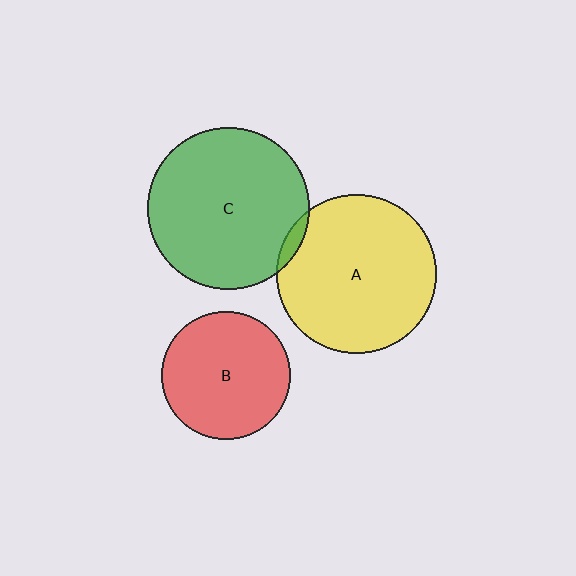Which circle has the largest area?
Circle C (green).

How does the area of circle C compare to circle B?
Approximately 1.6 times.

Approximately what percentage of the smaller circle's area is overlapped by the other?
Approximately 5%.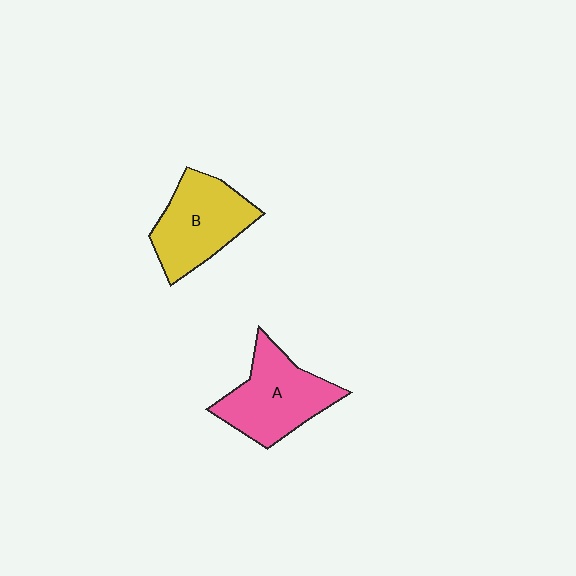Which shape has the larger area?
Shape A (pink).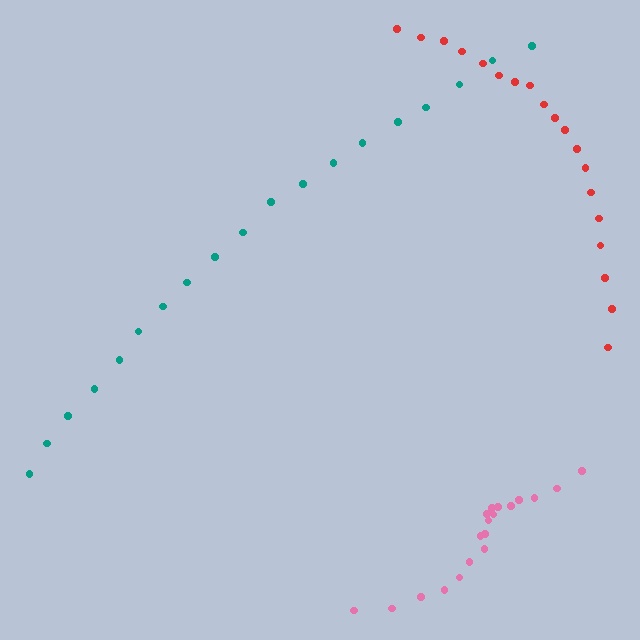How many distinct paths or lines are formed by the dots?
There are 3 distinct paths.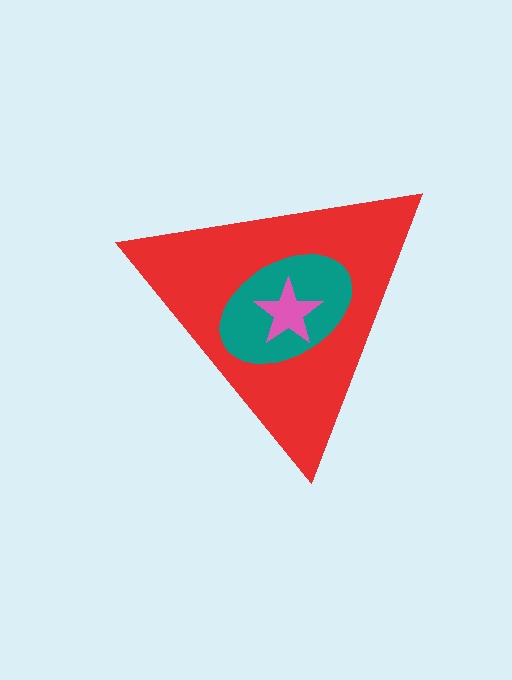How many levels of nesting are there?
3.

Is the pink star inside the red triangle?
Yes.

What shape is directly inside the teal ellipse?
The pink star.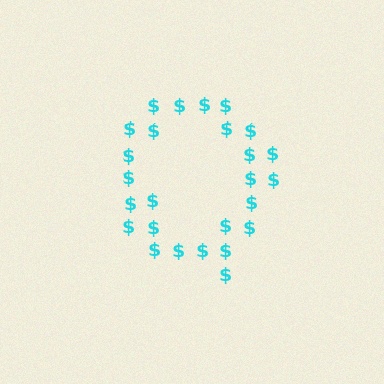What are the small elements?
The small elements are dollar signs.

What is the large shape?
The large shape is the letter Q.